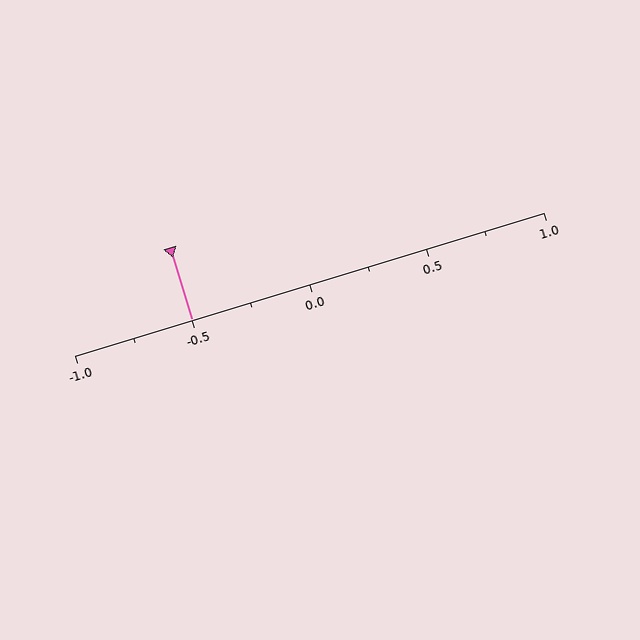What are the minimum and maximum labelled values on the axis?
The axis runs from -1.0 to 1.0.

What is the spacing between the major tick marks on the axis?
The major ticks are spaced 0.5 apart.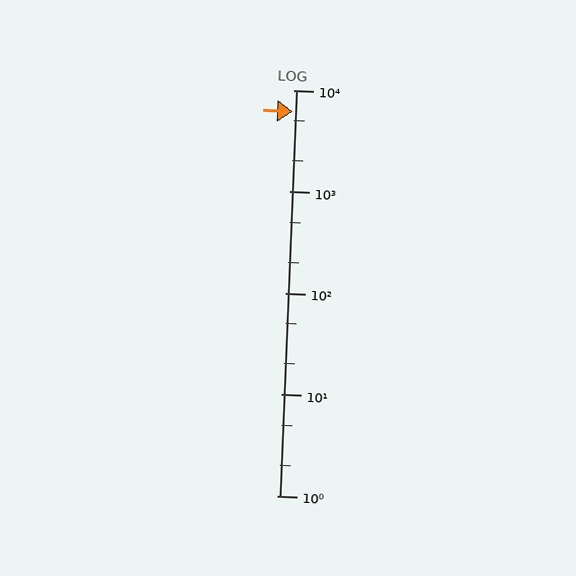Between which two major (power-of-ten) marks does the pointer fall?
The pointer is between 1000 and 10000.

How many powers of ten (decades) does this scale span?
The scale spans 4 decades, from 1 to 10000.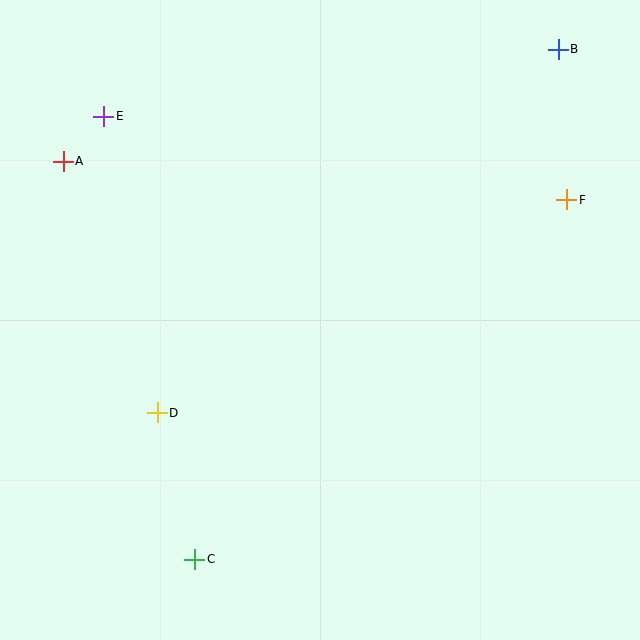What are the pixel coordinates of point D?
Point D is at (157, 413).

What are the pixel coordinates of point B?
Point B is at (558, 49).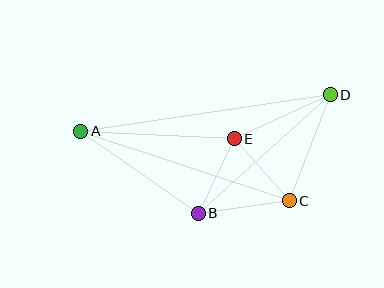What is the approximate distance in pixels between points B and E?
The distance between B and E is approximately 83 pixels.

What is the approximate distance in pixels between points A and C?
The distance between A and C is approximately 220 pixels.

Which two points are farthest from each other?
Points A and D are farthest from each other.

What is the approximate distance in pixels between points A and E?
The distance between A and E is approximately 154 pixels.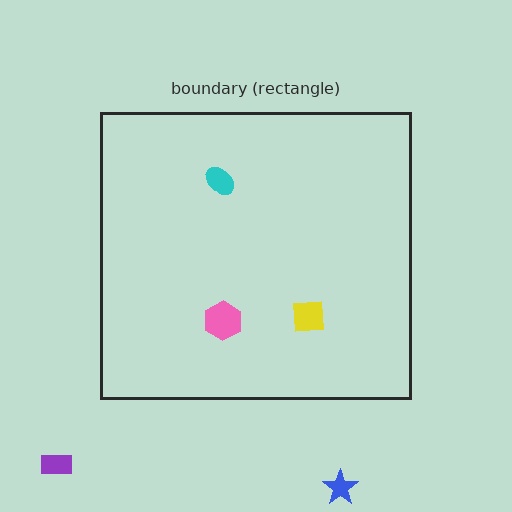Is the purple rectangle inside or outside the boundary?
Outside.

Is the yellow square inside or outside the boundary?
Inside.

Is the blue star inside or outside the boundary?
Outside.